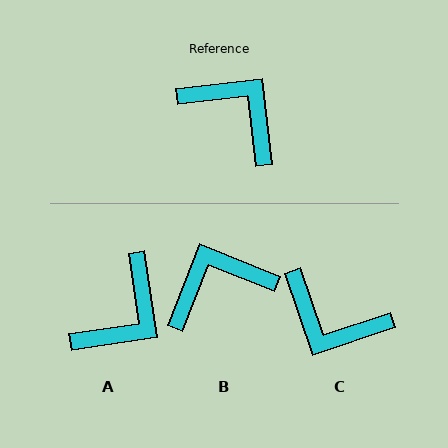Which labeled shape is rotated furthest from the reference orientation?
C, about 168 degrees away.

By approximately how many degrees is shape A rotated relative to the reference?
Approximately 88 degrees clockwise.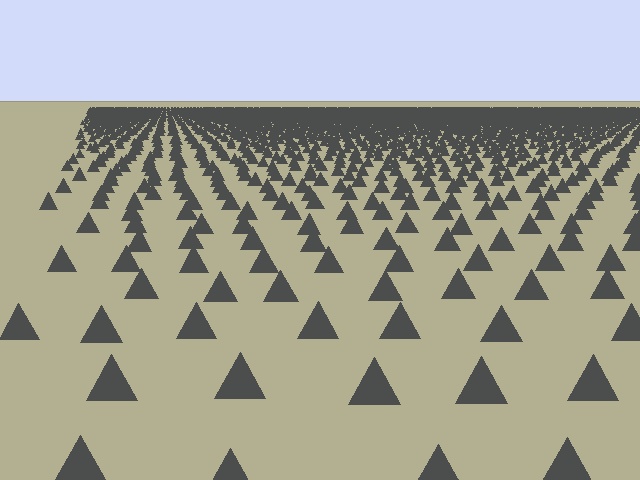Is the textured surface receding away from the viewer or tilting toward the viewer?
The surface is receding away from the viewer. Texture elements get smaller and denser toward the top.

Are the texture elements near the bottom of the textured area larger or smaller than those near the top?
Larger. Near the bottom, elements are closer to the viewer and appear at a bigger on-screen size.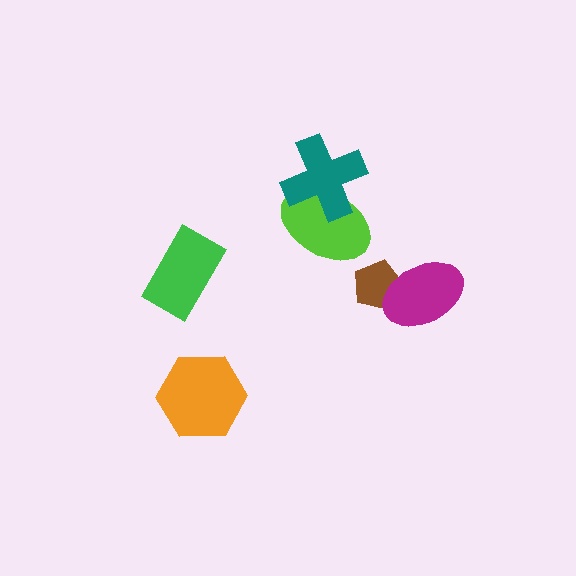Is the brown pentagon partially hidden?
Yes, it is partially covered by another shape.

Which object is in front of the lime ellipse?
The teal cross is in front of the lime ellipse.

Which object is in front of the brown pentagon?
The magenta ellipse is in front of the brown pentagon.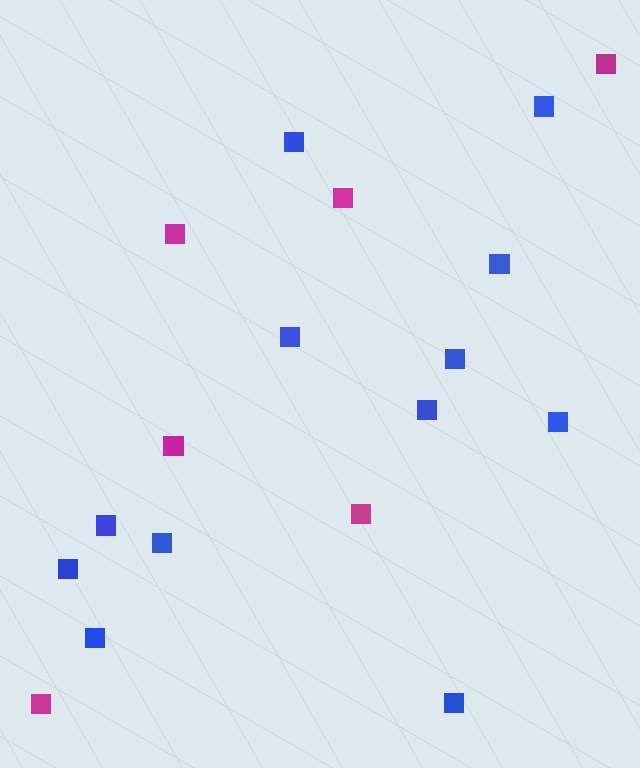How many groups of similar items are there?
There are 2 groups: one group of magenta squares (6) and one group of blue squares (12).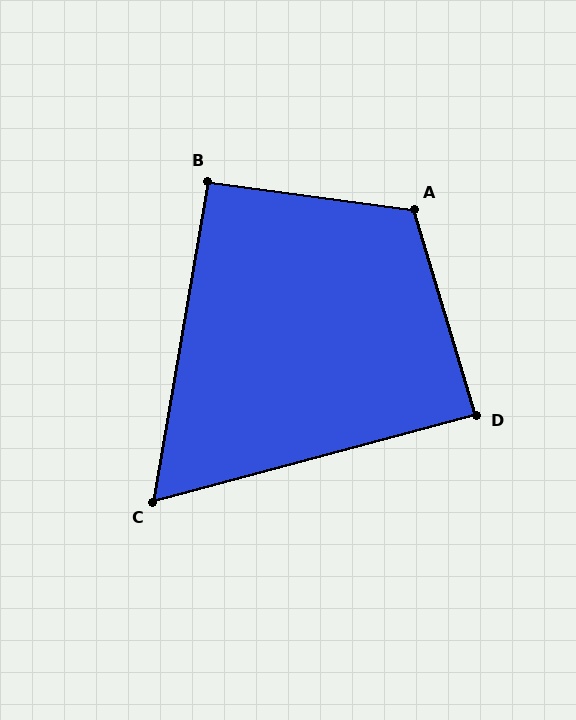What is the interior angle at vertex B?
Approximately 92 degrees (approximately right).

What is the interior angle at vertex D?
Approximately 88 degrees (approximately right).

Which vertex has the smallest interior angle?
C, at approximately 65 degrees.